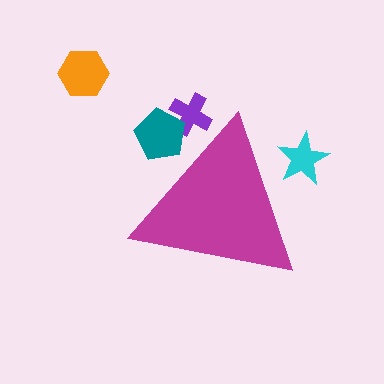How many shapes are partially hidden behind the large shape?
3 shapes are partially hidden.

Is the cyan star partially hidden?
Yes, the cyan star is partially hidden behind the magenta triangle.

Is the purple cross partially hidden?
Yes, the purple cross is partially hidden behind the magenta triangle.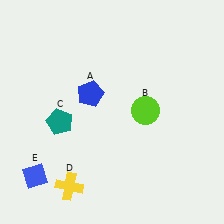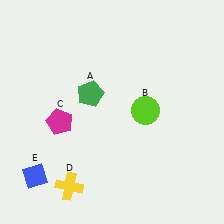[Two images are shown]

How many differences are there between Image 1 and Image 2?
There are 2 differences between the two images.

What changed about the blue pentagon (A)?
In Image 1, A is blue. In Image 2, it changed to green.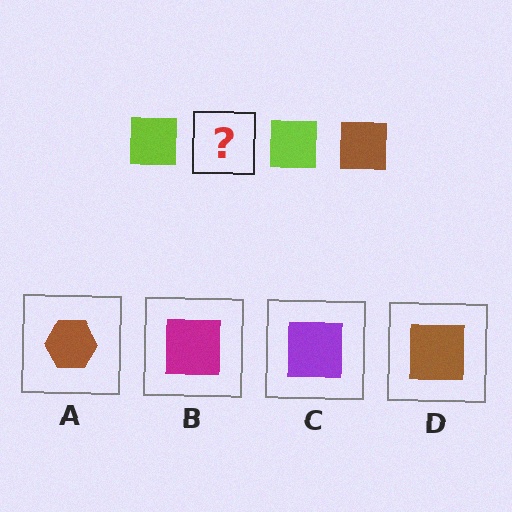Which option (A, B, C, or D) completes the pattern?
D.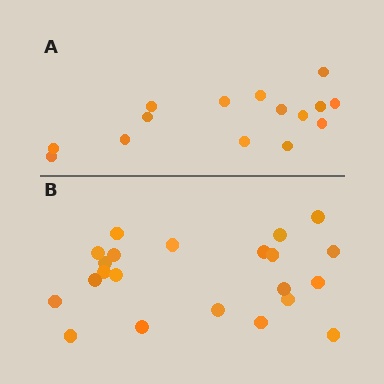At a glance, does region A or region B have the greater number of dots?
Region B (the bottom region) has more dots.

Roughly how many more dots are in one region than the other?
Region B has roughly 8 or so more dots than region A.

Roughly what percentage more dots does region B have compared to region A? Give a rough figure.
About 45% more.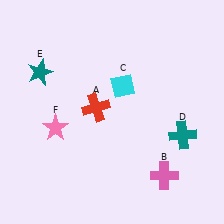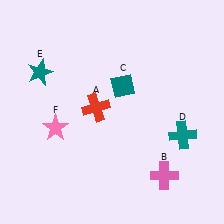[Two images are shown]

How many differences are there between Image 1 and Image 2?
There is 1 difference between the two images.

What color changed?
The diamond (C) changed from cyan in Image 1 to teal in Image 2.